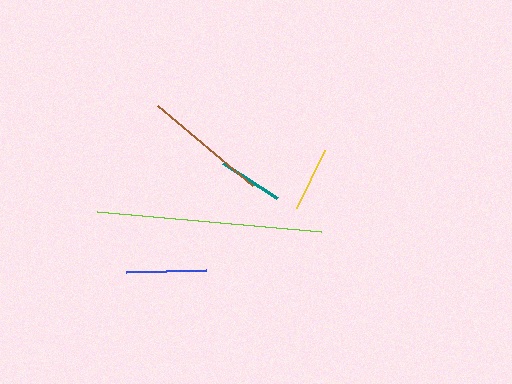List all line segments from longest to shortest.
From longest to shortest: lime, brown, blue, yellow, teal.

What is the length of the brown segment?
The brown segment is approximately 124 pixels long.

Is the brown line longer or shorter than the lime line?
The lime line is longer than the brown line.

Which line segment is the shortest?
The teal line is the shortest at approximately 64 pixels.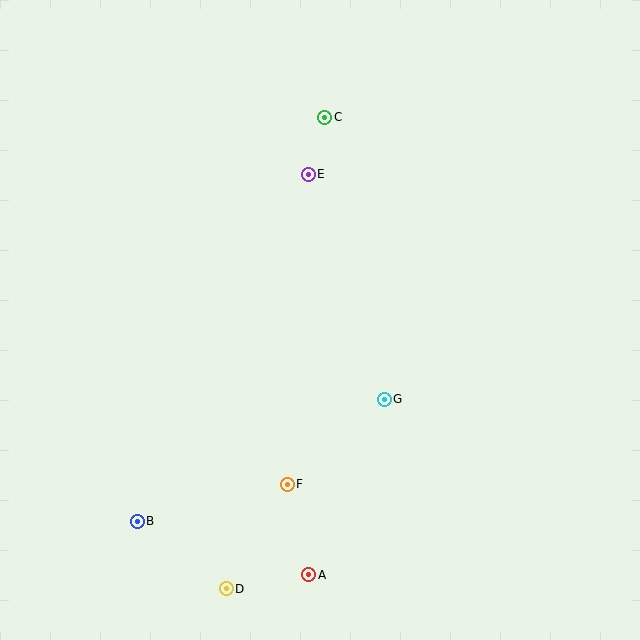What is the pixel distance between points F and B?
The distance between F and B is 155 pixels.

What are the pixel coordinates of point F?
Point F is at (287, 484).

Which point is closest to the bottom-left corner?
Point B is closest to the bottom-left corner.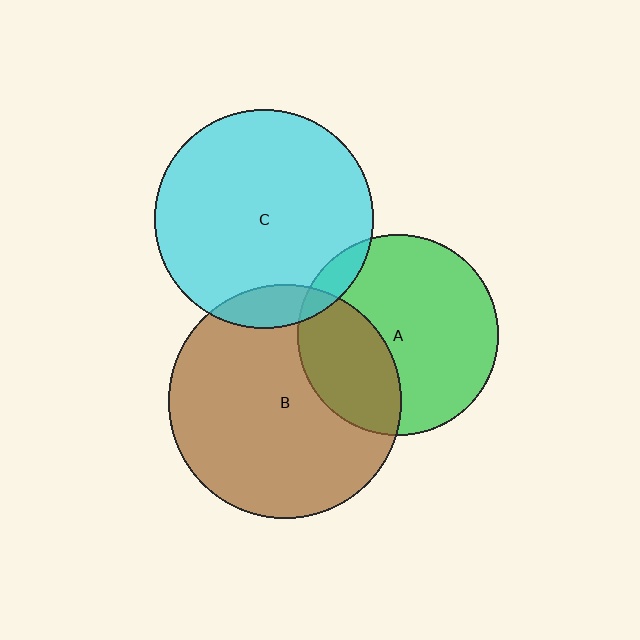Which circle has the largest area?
Circle B (brown).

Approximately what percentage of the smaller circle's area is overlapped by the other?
Approximately 10%.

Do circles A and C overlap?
Yes.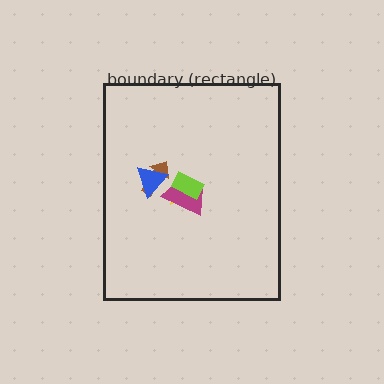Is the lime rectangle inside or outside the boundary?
Inside.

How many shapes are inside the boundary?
5 inside, 0 outside.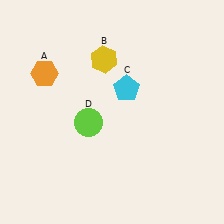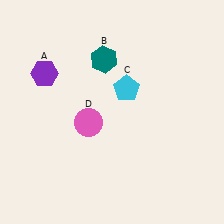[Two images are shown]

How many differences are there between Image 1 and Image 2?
There are 3 differences between the two images.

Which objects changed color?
A changed from orange to purple. B changed from yellow to teal. D changed from lime to pink.